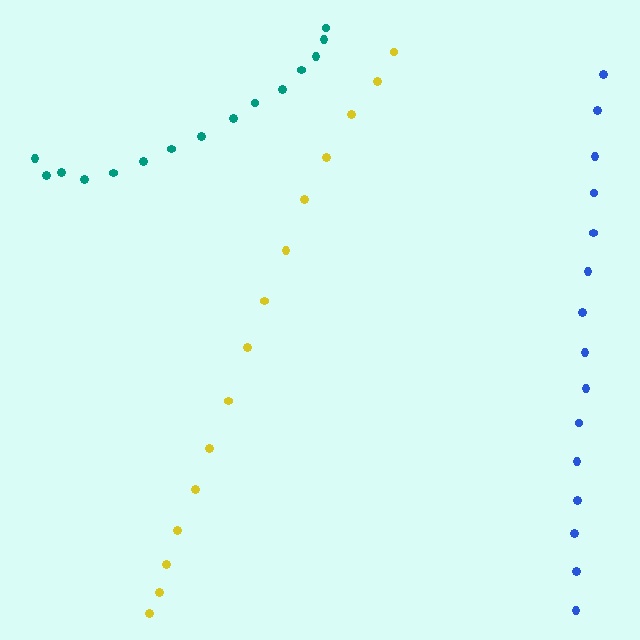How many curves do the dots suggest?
There are 3 distinct paths.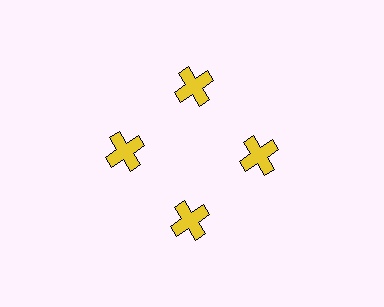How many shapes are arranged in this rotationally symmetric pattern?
There are 4 shapes, arranged in 4 groups of 1.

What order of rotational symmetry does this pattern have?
This pattern has 4-fold rotational symmetry.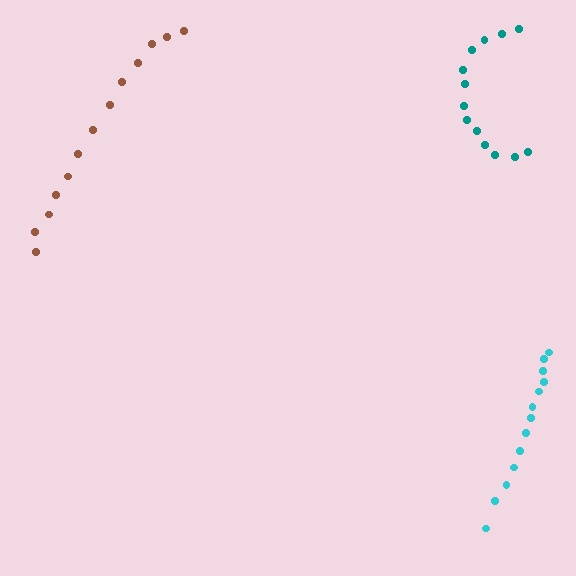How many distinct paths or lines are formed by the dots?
There are 3 distinct paths.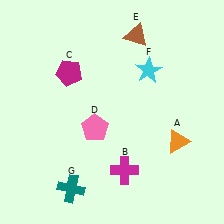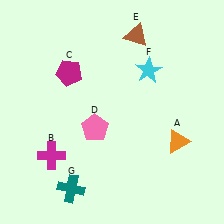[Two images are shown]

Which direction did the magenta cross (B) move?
The magenta cross (B) moved left.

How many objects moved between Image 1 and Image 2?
1 object moved between the two images.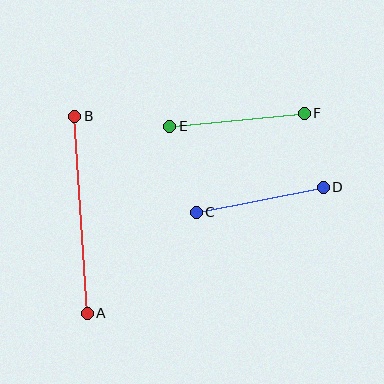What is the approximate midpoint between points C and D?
The midpoint is at approximately (260, 200) pixels.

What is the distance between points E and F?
The distance is approximately 135 pixels.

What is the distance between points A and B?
The distance is approximately 197 pixels.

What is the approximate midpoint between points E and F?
The midpoint is at approximately (237, 120) pixels.